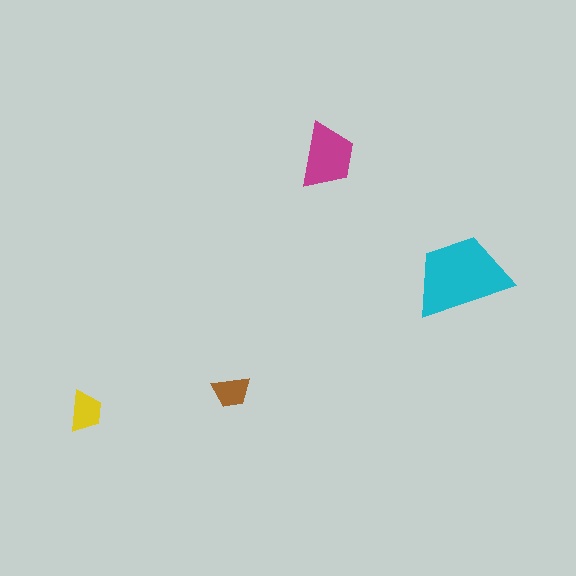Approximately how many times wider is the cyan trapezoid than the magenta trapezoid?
About 1.5 times wider.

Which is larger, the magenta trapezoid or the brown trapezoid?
The magenta one.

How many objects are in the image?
There are 4 objects in the image.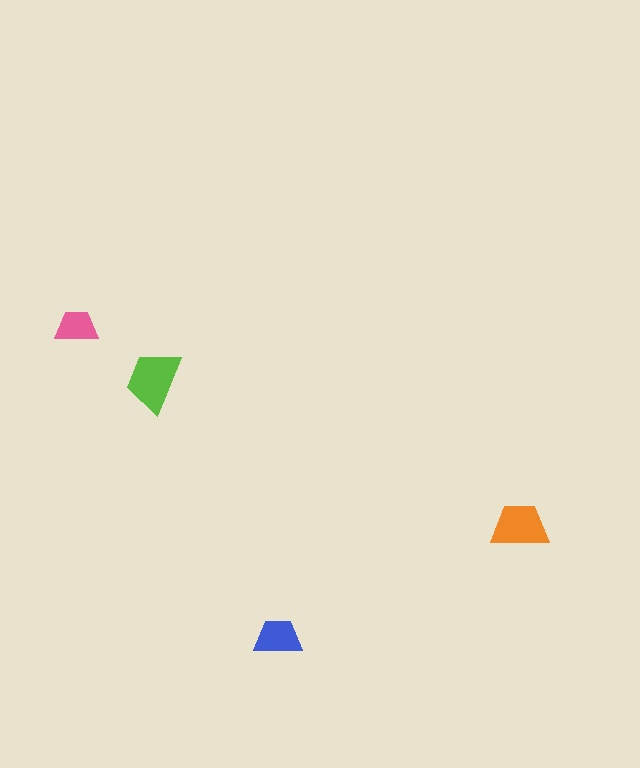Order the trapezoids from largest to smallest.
the lime one, the orange one, the blue one, the pink one.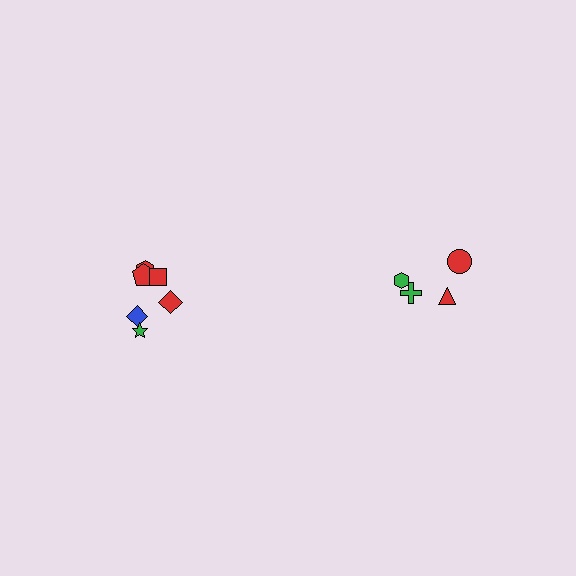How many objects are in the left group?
There are 6 objects.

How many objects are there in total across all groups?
There are 10 objects.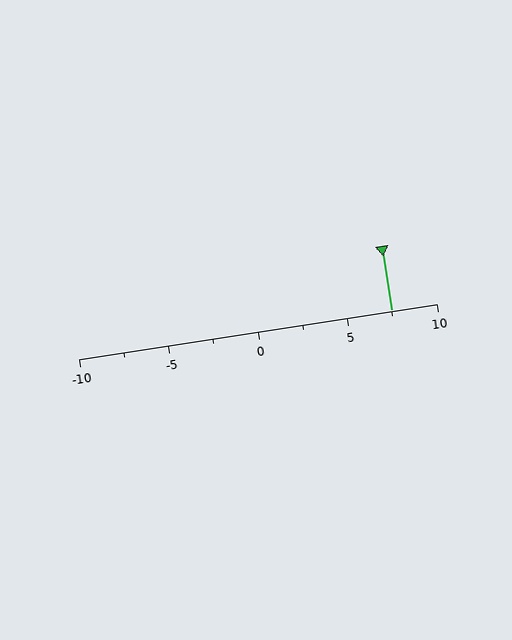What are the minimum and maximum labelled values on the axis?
The axis runs from -10 to 10.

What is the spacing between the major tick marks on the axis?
The major ticks are spaced 5 apart.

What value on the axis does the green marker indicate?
The marker indicates approximately 7.5.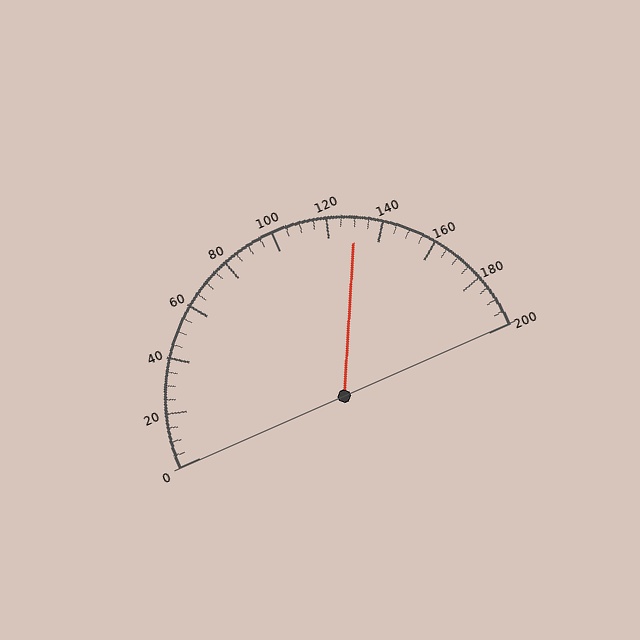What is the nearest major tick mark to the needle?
The nearest major tick mark is 120.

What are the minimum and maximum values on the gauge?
The gauge ranges from 0 to 200.